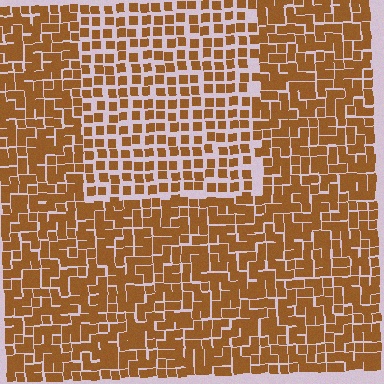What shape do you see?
I see a rectangle.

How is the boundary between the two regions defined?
The boundary is defined by a change in element density (approximately 1.6x ratio). All elements are the same color, size, and shape.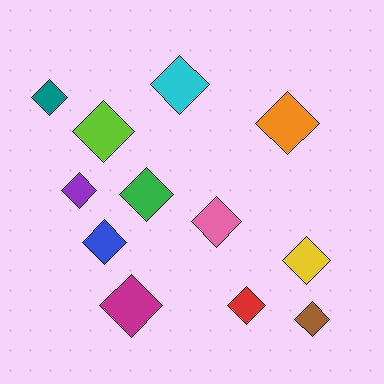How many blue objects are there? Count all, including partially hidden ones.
There is 1 blue object.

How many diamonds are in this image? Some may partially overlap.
There are 12 diamonds.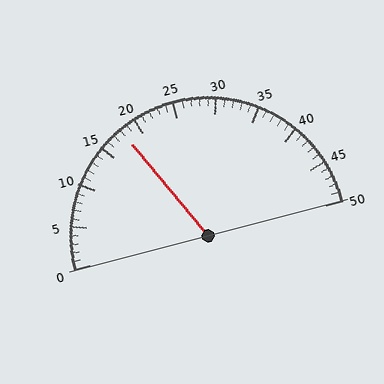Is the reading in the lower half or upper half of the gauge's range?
The reading is in the lower half of the range (0 to 50).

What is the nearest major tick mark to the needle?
The nearest major tick mark is 20.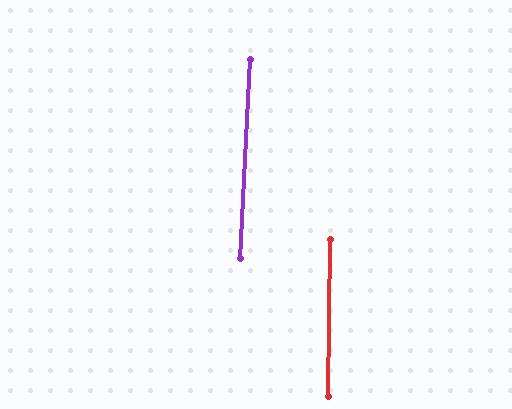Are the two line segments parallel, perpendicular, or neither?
Parallel — their directions differ by only 1.9°.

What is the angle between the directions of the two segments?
Approximately 2 degrees.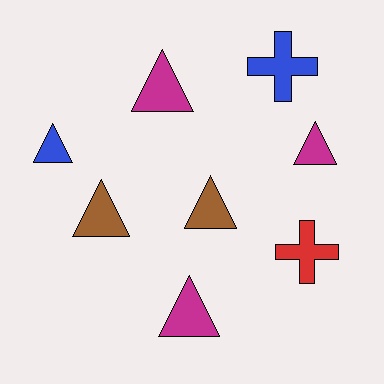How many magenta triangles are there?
There are 3 magenta triangles.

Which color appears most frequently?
Magenta, with 3 objects.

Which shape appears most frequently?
Triangle, with 6 objects.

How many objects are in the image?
There are 8 objects.